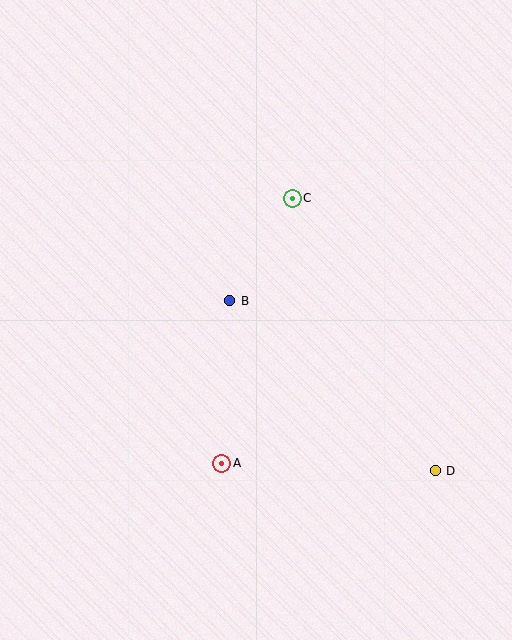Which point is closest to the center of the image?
Point B at (230, 301) is closest to the center.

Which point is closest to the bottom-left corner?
Point A is closest to the bottom-left corner.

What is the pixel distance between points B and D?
The distance between B and D is 267 pixels.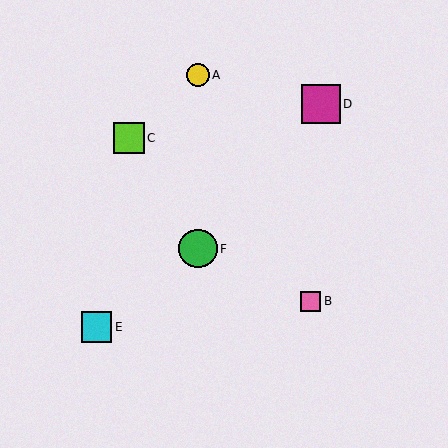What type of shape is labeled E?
Shape E is a cyan square.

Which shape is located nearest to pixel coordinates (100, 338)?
The cyan square (labeled E) at (96, 327) is nearest to that location.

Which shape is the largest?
The magenta square (labeled D) is the largest.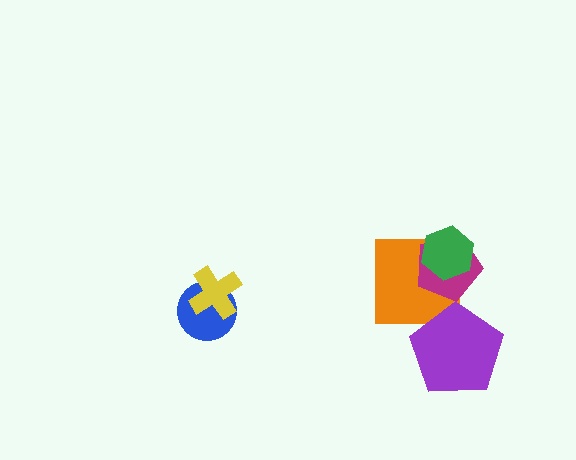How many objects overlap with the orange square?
3 objects overlap with the orange square.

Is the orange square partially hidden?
Yes, it is partially covered by another shape.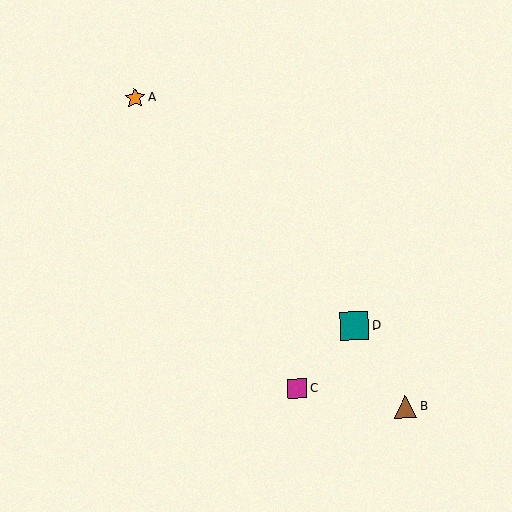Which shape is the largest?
The teal square (labeled D) is the largest.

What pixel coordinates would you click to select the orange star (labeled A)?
Click at (135, 98) to select the orange star A.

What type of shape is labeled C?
Shape C is a magenta square.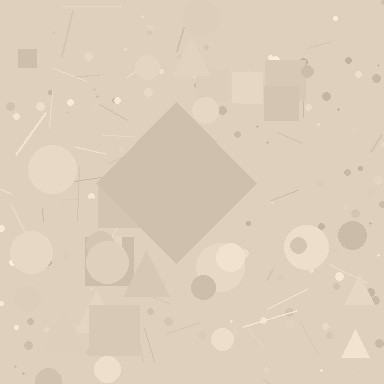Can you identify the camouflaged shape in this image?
The camouflaged shape is a diamond.